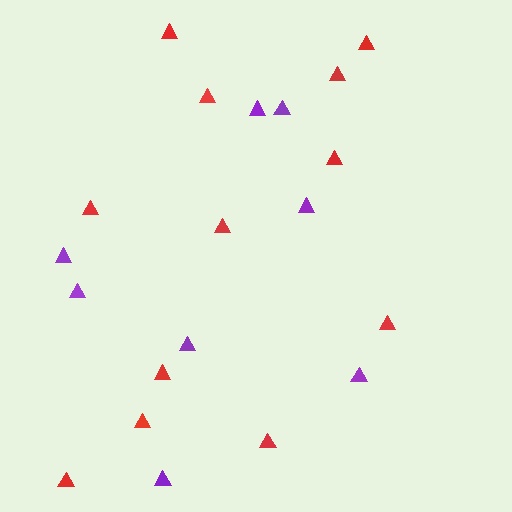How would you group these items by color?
There are 2 groups: one group of purple triangles (8) and one group of red triangles (12).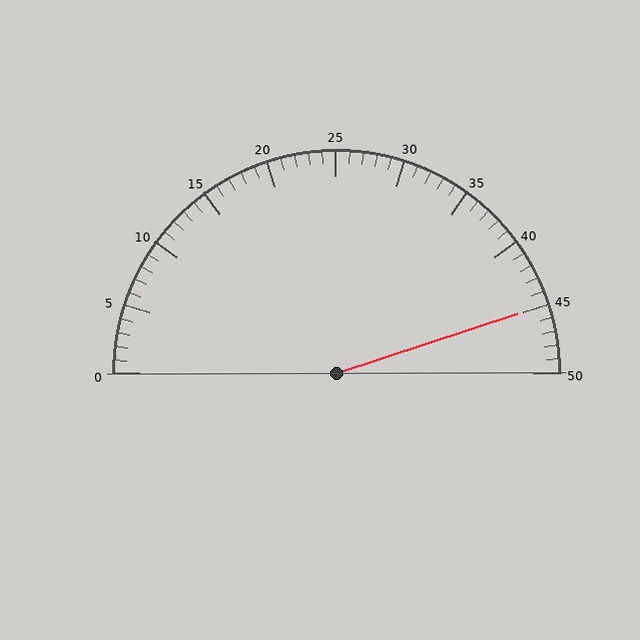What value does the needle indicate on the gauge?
The needle indicates approximately 45.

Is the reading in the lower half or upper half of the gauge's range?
The reading is in the upper half of the range (0 to 50).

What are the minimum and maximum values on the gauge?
The gauge ranges from 0 to 50.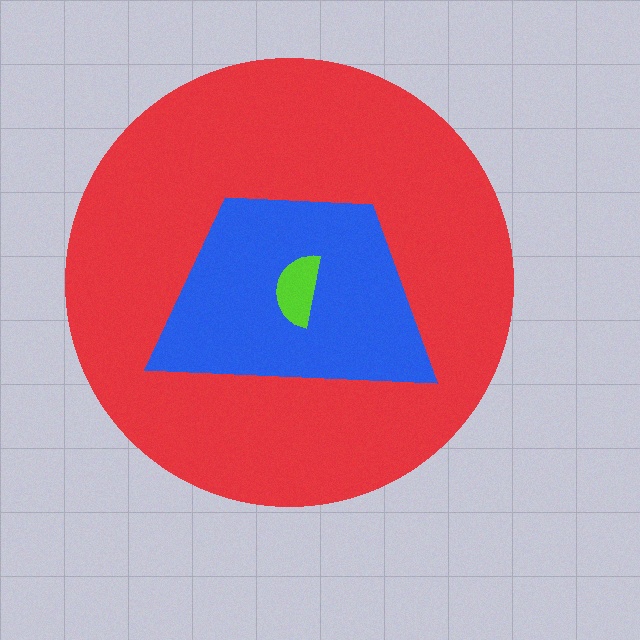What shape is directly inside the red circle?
The blue trapezoid.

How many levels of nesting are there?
3.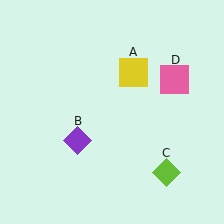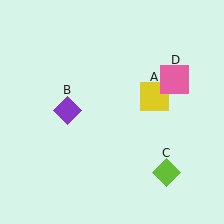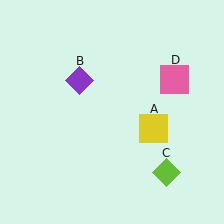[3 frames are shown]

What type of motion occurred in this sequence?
The yellow square (object A), purple diamond (object B) rotated clockwise around the center of the scene.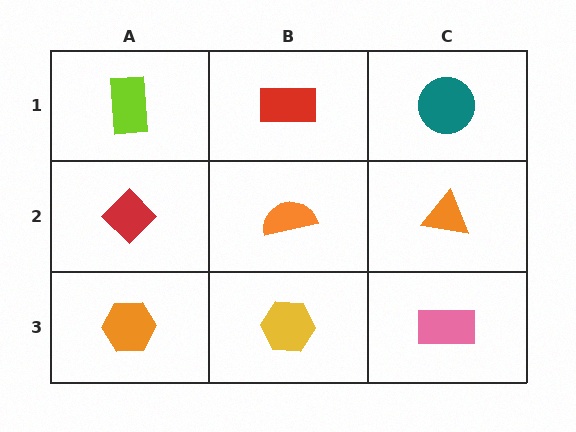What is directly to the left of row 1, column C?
A red rectangle.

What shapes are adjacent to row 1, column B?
An orange semicircle (row 2, column B), a lime rectangle (row 1, column A), a teal circle (row 1, column C).